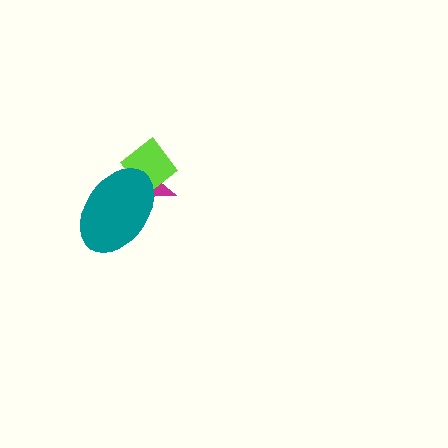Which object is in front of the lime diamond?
The teal ellipse is in front of the lime diamond.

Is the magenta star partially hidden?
Yes, it is partially covered by another shape.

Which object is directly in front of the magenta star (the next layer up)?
The lime diamond is directly in front of the magenta star.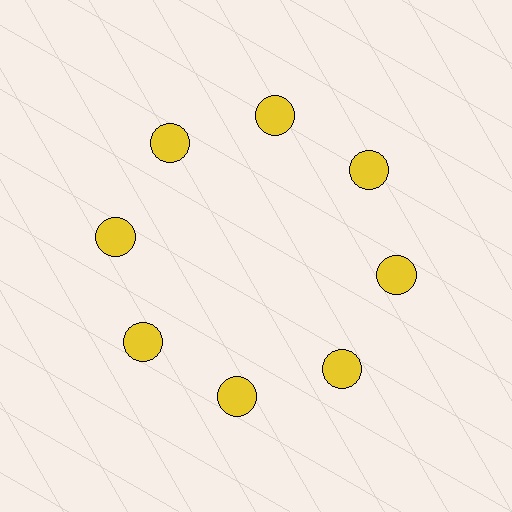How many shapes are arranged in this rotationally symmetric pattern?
There are 8 shapes, arranged in 8 groups of 1.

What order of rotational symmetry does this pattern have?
This pattern has 8-fold rotational symmetry.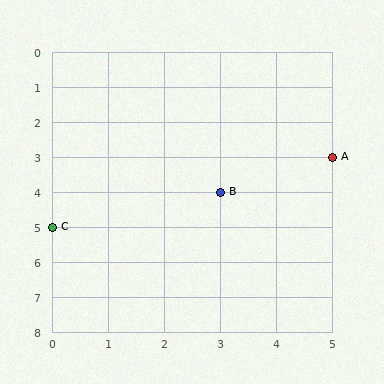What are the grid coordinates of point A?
Point A is at grid coordinates (5, 3).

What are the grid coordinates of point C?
Point C is at grid coordinates (0, 5).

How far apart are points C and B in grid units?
Points C and B are 3 columns and 1 row apart (about 3.2 grid units diagonally).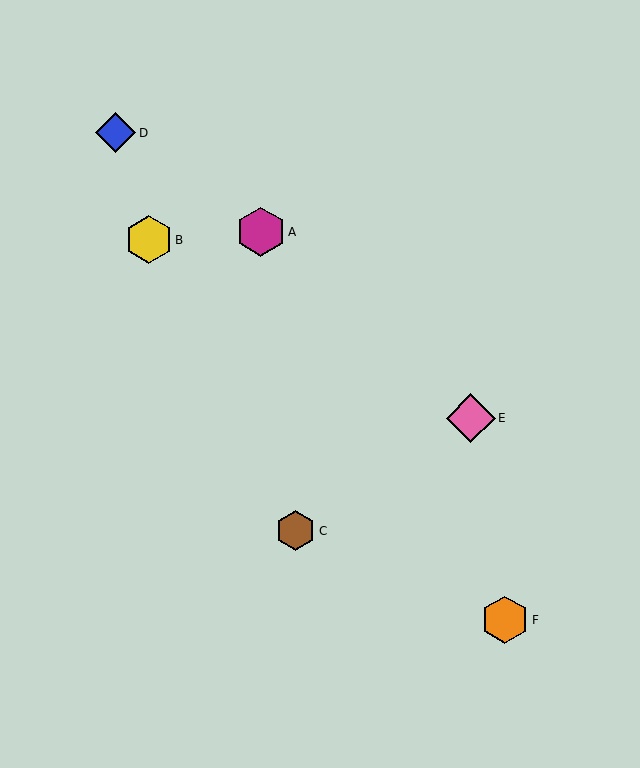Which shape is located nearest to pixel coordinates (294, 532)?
The brown hexagon (labeled C) at (296, 531) is nearest to that location.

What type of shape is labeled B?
Shape B is a yellow hexagon.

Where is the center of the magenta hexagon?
The center of the magenta hexagon is at (261, 232).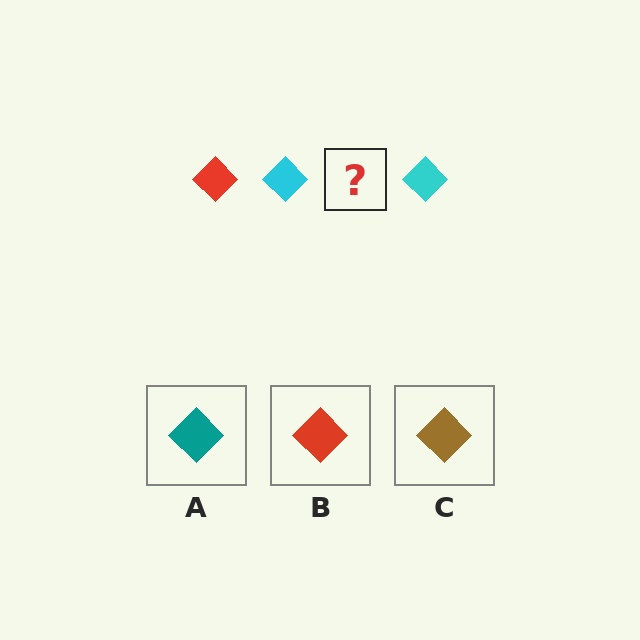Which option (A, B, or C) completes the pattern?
B.